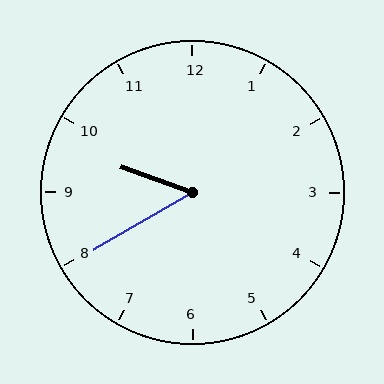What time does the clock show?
9:40.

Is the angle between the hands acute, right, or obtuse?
It is acute.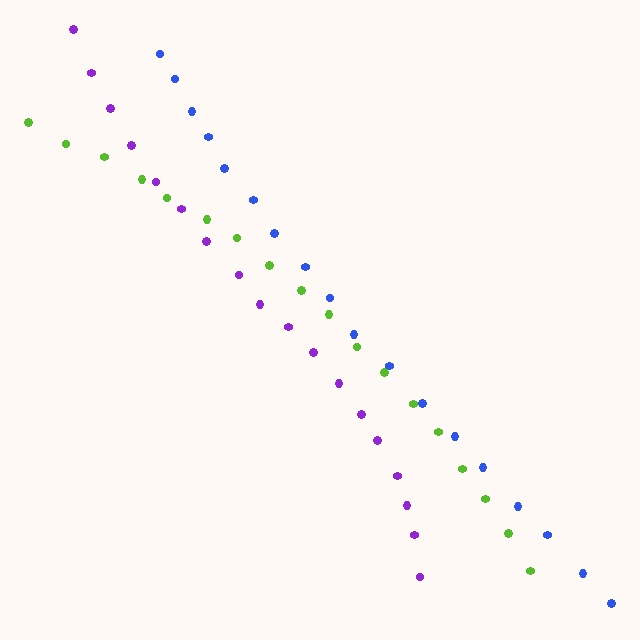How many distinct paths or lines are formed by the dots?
There are 3 distinct paths.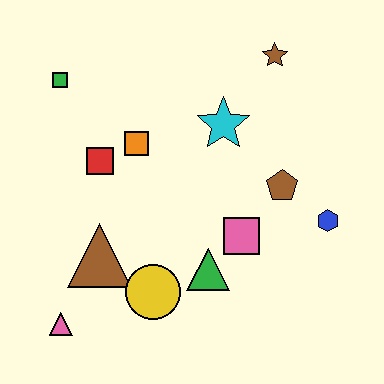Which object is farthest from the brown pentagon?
The pink triangle is farthest from the brown pentagon.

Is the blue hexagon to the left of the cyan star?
No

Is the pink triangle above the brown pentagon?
No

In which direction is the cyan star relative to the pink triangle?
The cyan star is above the pink triangle.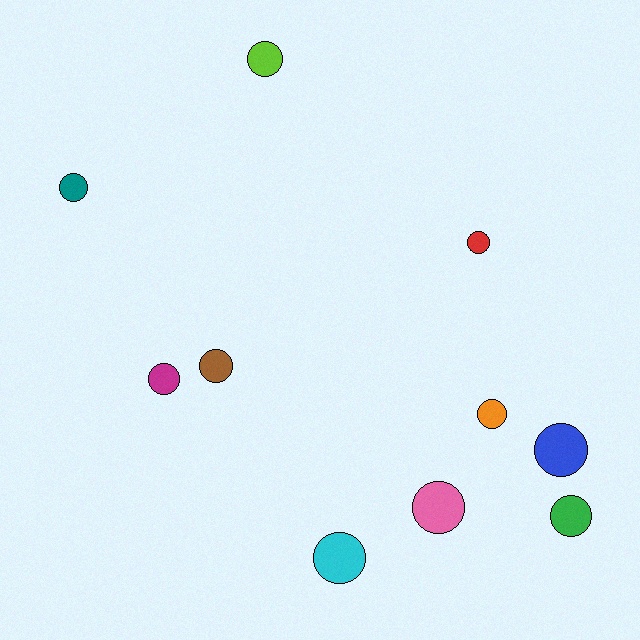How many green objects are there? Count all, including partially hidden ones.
There is 1 green object.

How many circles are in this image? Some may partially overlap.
There are 10 circles.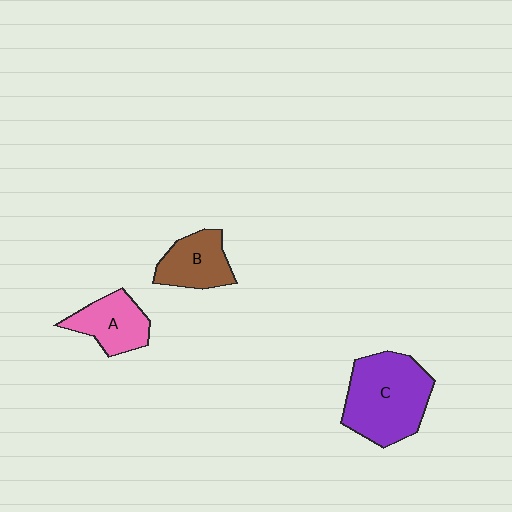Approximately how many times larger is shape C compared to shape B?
Approximately 1.8 times.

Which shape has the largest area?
Shape C (purple).